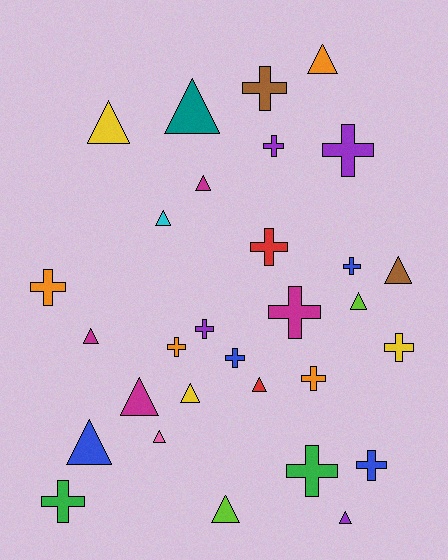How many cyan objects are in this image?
There is 1 cyan object.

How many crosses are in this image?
There are 15 crosses.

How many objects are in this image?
There are 30 objects.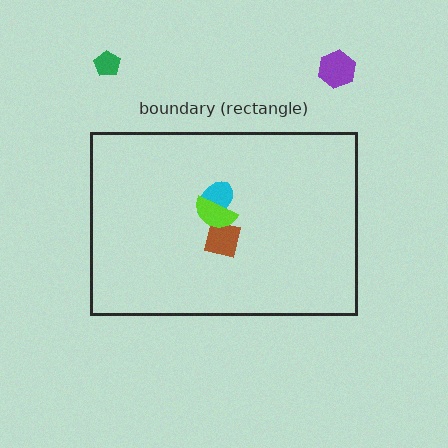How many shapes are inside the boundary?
3 inside, 2 outside.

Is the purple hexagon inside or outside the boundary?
Outside.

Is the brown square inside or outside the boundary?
Inside.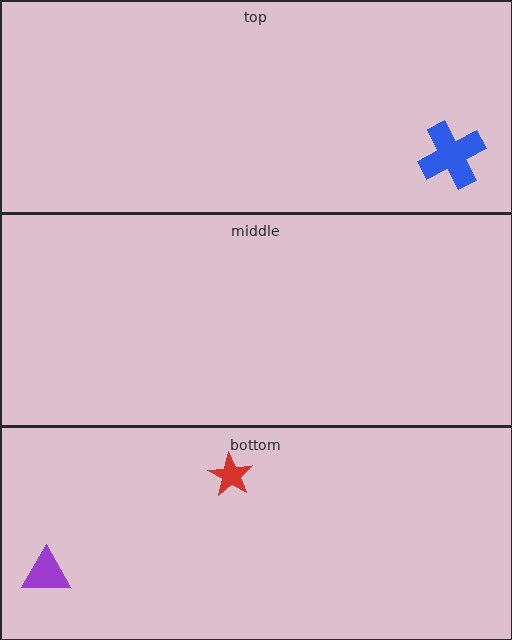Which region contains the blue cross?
The top region.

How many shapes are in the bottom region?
2.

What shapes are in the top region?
The blue cross.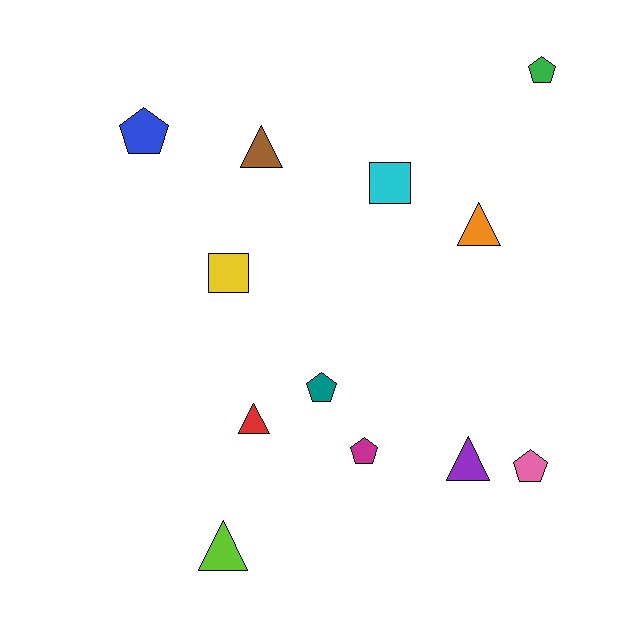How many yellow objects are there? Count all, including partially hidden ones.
There is 1 yellow object.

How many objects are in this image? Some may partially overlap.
There are 12 objects.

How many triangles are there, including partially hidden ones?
There are 5 triangles.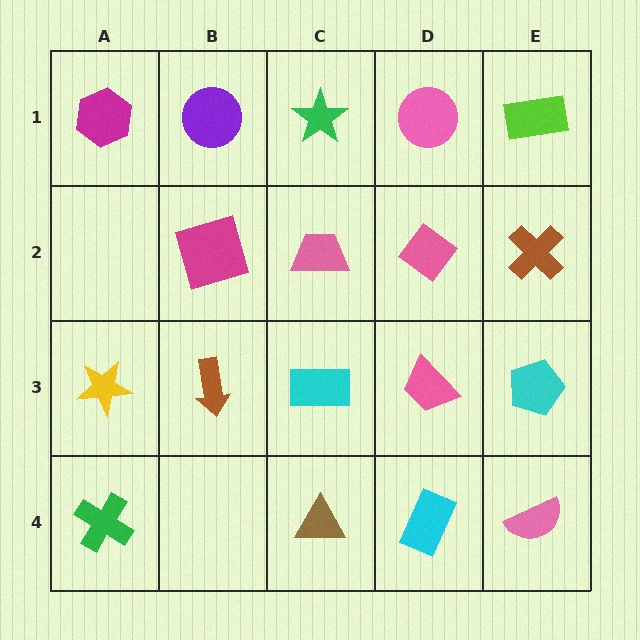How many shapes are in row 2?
4 shapes.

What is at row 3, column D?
A pink trapezoid.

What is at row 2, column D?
A pink diamond.